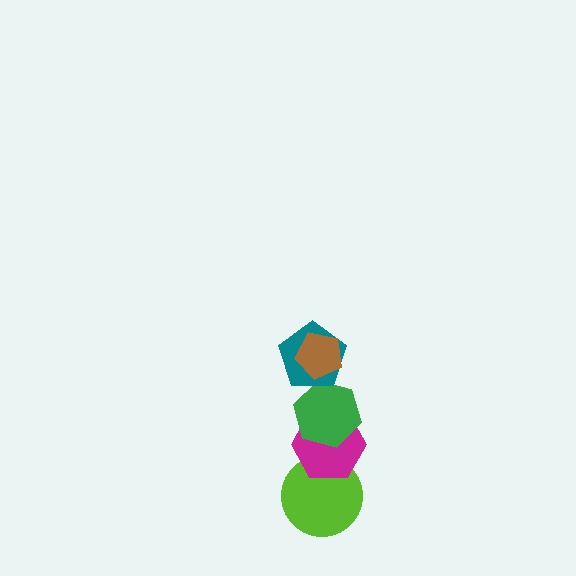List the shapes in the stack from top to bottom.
From top to bottom: the brown pentagon, the teal pentagon, the green hexagon, the magenta hexagon, the lime circle.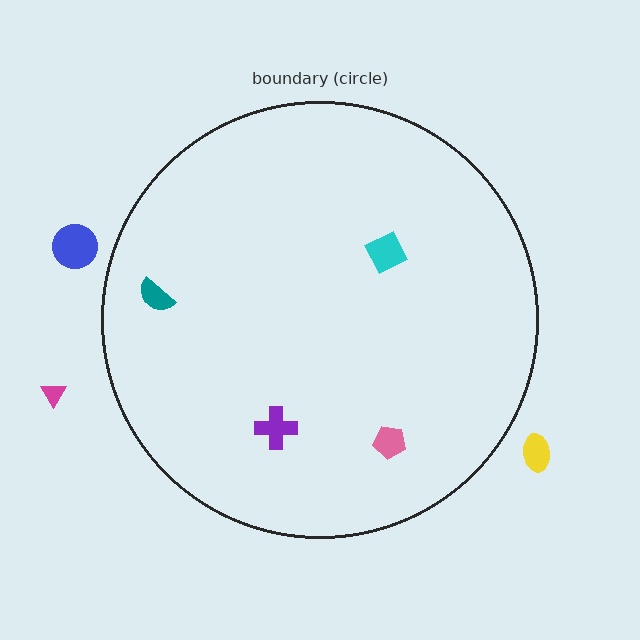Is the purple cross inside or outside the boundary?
Inside.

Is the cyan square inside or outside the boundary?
Inside.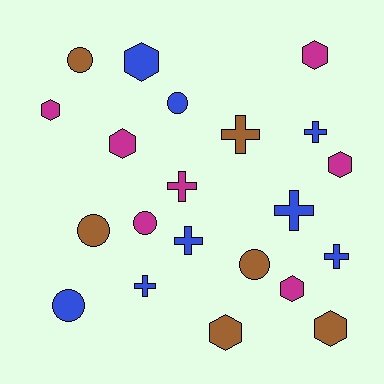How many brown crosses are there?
There is 1 brown cross.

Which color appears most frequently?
Blue, with 8 objects.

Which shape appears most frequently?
Hexagon, with 8 objects.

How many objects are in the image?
There are 21 objects.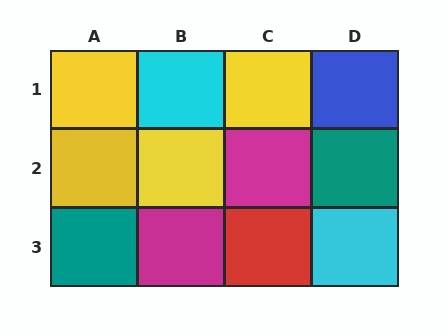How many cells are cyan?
2 cells are cyan.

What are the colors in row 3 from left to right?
Teal, magenta, red, cyan.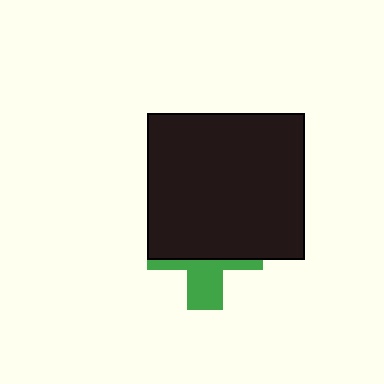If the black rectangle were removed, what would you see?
You would see the complete green cross.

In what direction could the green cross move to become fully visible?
The green cross could move down. That would shift it out from behind the black rectangle entirely.